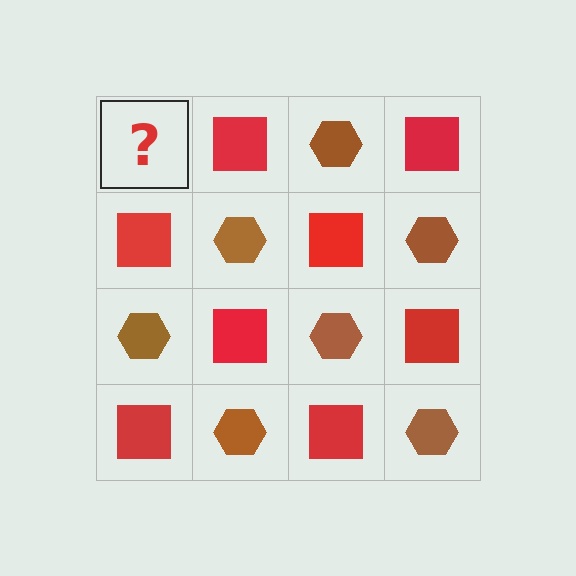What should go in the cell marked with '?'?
The missing cell should contain a brown hexagon.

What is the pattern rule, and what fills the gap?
The rule is that it alternates brown hexagon and red square in a checkerboard pattern. The gap should be filled with a brown hexagon.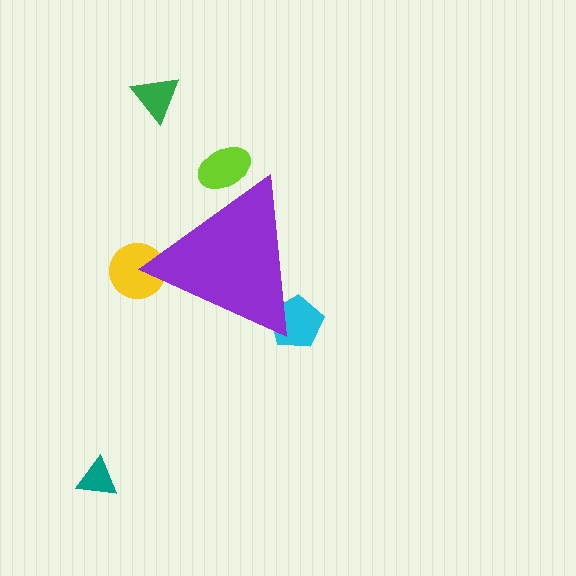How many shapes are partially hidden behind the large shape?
3 shapes are partially hidden.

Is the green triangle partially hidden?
No, the green triangle is fully visible.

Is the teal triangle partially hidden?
No, the teal triangle is fully visible.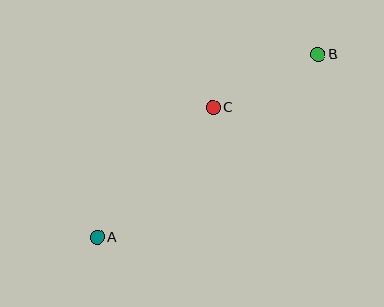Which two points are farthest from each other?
Points A and B are farthest from each other.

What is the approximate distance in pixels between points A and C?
The distance between A and C is approximately 174 pixels.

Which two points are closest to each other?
Points B and C are closest to each other.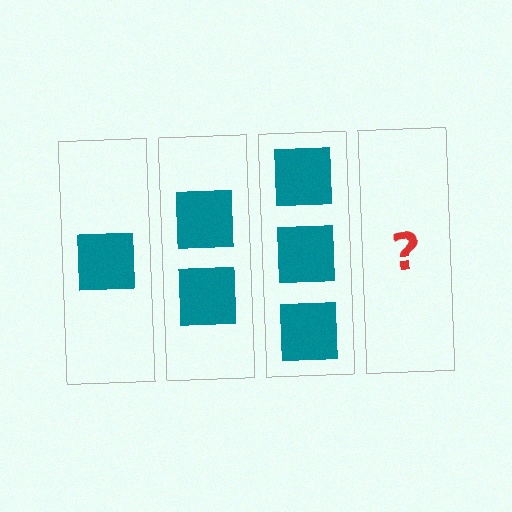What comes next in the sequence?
The next element should be 4 squares.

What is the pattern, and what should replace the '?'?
The pattern is that each step adds one more square. The '?' should be 4 squares.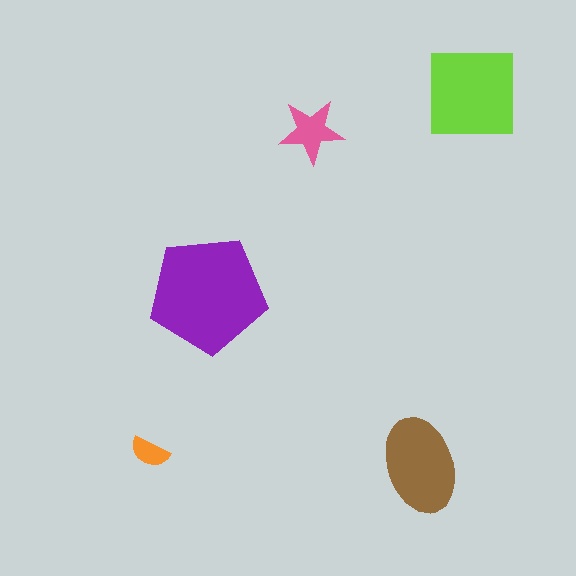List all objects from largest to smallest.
The purple pentagon, the lime square, the brown ellipse, the pink star, the orange semicircle.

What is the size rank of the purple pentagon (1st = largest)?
1st.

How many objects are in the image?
There are 5 objects in the image.